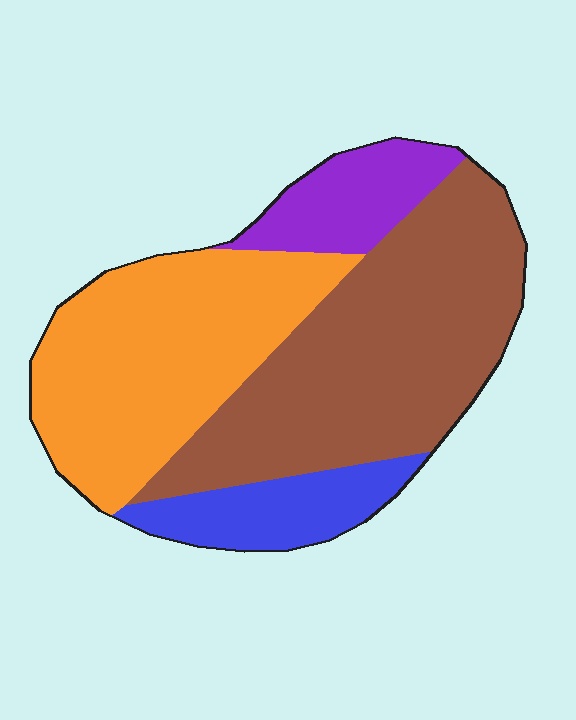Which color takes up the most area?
Brown, at roughly 45%.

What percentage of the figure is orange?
Orange takes up between a quarter and a half of the figure.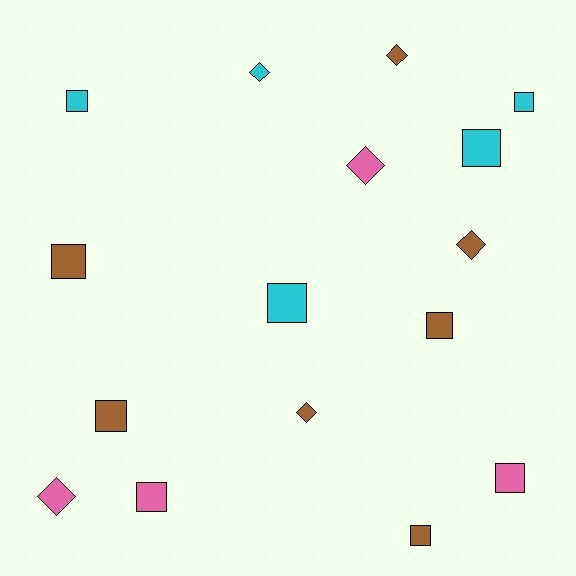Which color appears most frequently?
Brown, with 7 objects.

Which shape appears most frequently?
Square, with 10 objects.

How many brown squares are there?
There are 4 brown squares.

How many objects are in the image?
There are 16 objects.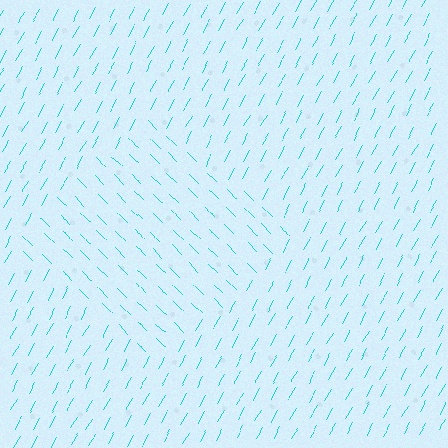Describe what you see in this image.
The image is filled with small cyan line segments. A diamond region in the image has lines oriented differently from the surrounding lines, creating a visible texture boundary.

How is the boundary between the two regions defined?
The boundary is defined purely by a change in line orientation (approximately 75 degrees difference). All lines are the same color and thickness.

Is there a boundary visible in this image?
Yes, there is a texture boundary formed by a change in line orientation.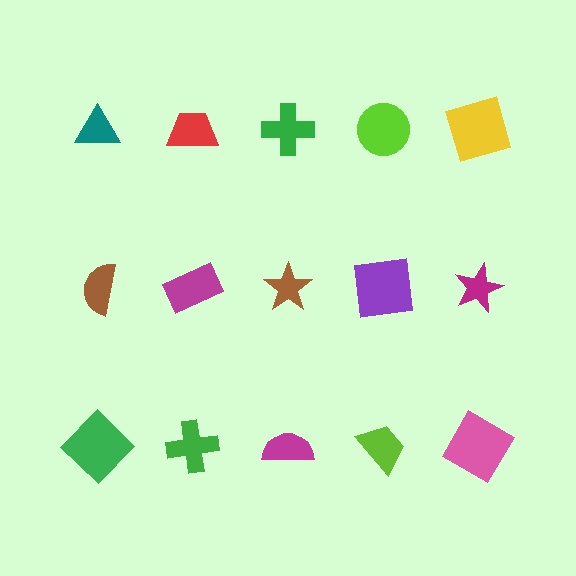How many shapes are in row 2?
5 shapes.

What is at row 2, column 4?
A purple square.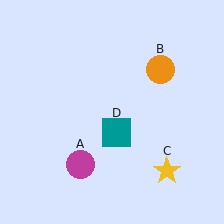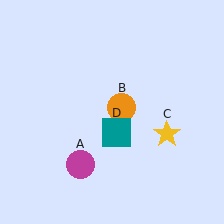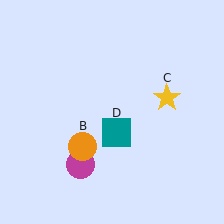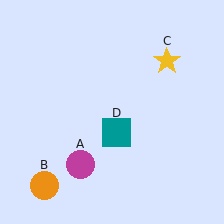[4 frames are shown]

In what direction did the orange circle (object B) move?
The orange circle (object B) moved down and to the left.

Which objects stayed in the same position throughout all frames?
Magenta circle (object A) and teal square (object D) remained stationary.